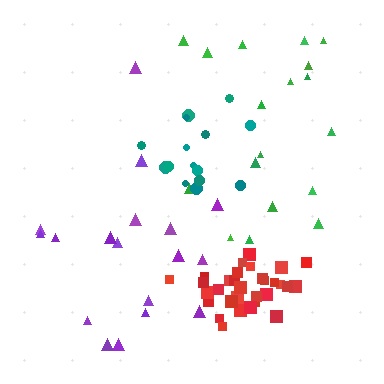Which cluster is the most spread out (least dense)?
Green.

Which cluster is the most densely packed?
Red.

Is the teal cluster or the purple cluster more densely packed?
Teal.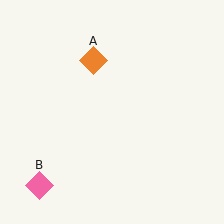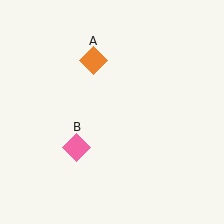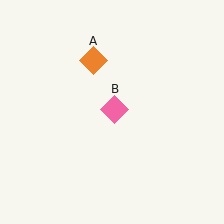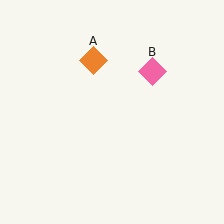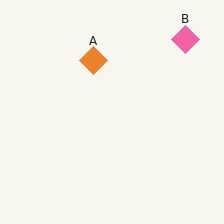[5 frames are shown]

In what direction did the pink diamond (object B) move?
The pink diamond (object B) moved up and to the right.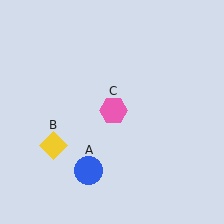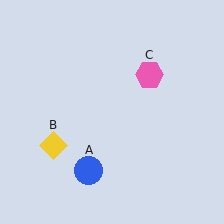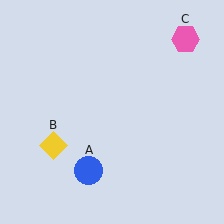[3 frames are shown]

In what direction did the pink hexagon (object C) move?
The pink hexagon (object C) moved up and to the right.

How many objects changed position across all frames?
1 object changed position: pink hexagon (object C).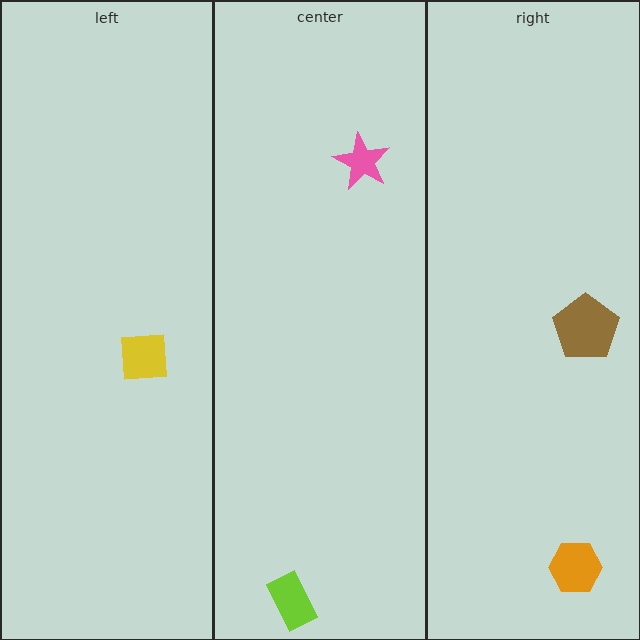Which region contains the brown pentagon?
The right region.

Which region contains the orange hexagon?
The right region.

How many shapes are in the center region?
2.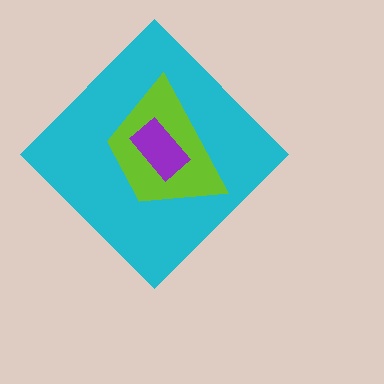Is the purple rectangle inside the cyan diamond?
Yes.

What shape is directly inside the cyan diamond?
The lime trapezoid.